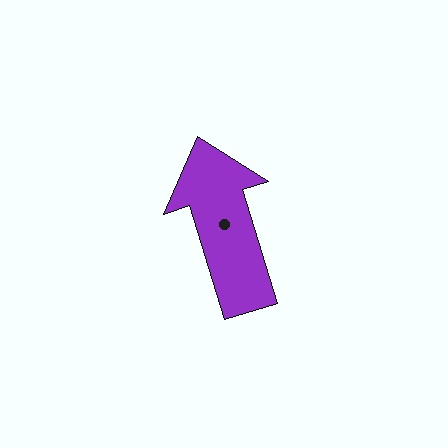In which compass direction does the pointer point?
North.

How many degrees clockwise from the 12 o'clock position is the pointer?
Approximately 343 degrees.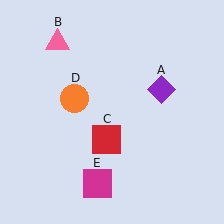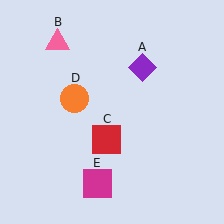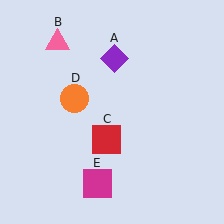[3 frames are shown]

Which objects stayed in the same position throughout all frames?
Pink triangle (object B) and red square (object C) and orange circle (object D) and magenta square (object E) remained stationary.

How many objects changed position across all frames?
1 object changed position: purple diamond (object A).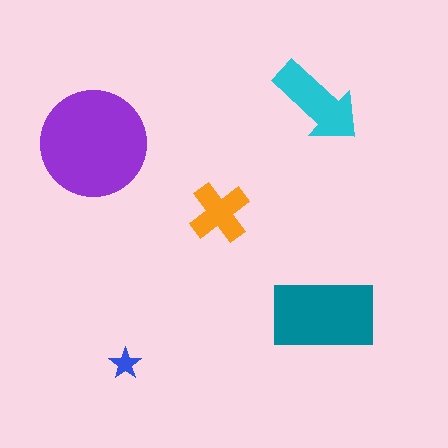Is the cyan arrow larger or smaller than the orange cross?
Larger.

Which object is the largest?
The purple circle.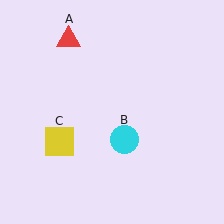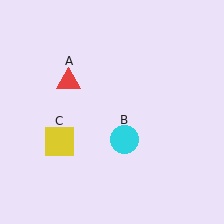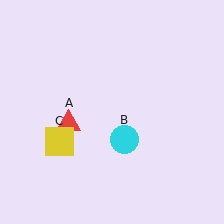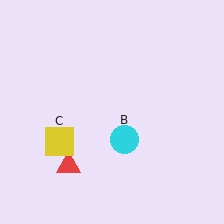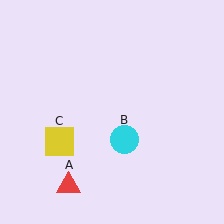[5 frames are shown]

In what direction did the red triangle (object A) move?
The red triangle (object A) moved down.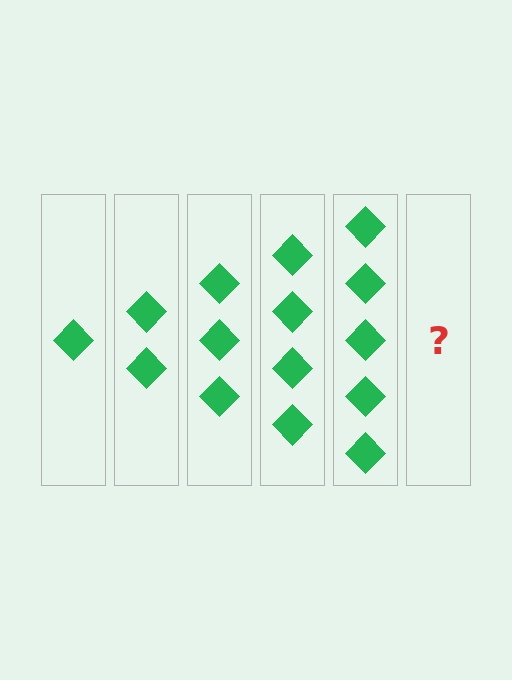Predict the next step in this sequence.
The next step is 6 diamonds.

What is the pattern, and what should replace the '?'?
The pattern is that each step adds one more diamond. The '?' should be 6 diamonds.